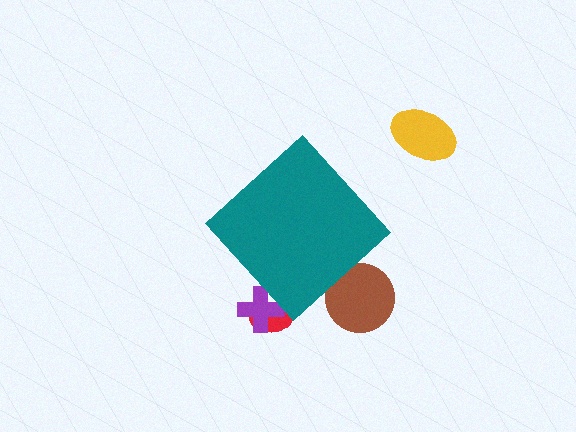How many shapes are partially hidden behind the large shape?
3 shapes are partially hidden.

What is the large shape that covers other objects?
A teal diamond.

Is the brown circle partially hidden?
Yes, the brown circle is partially hidden behind the teal diamond.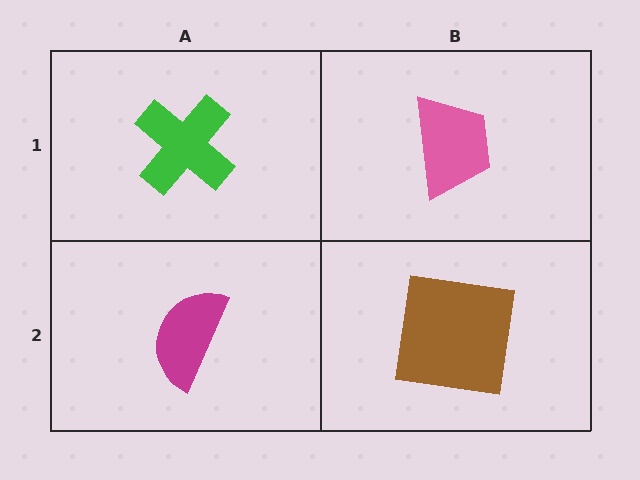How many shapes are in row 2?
2 shapes.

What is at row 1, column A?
A green cross.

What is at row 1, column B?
A pink trapezoid.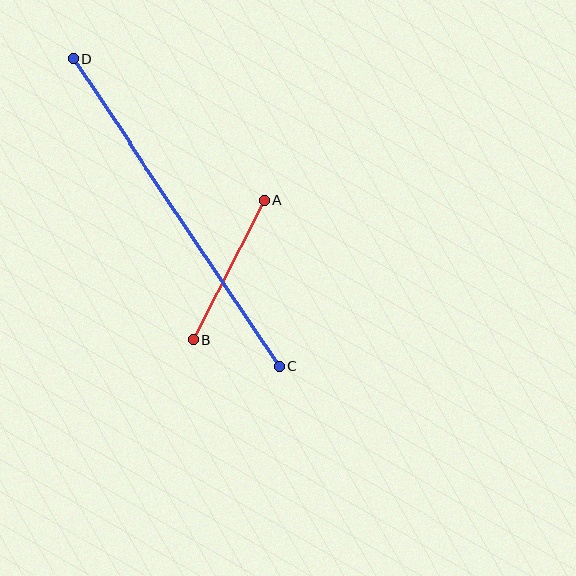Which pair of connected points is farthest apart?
Points C and D are farthest apart.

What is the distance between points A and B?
The distance is approximately 156 pixels.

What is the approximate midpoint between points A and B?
The midpoint is at approximately (229, 270) pixels.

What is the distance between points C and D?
The distance is approximately 370 pixels.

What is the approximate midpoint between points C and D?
The midpoint is at approximately (176, 213) pixels.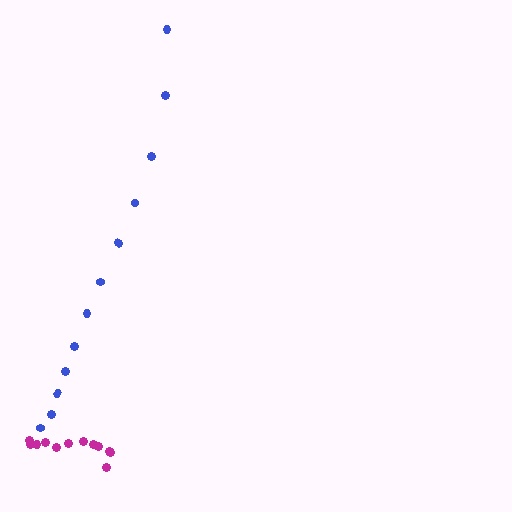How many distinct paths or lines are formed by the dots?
There are 2 distinct paths.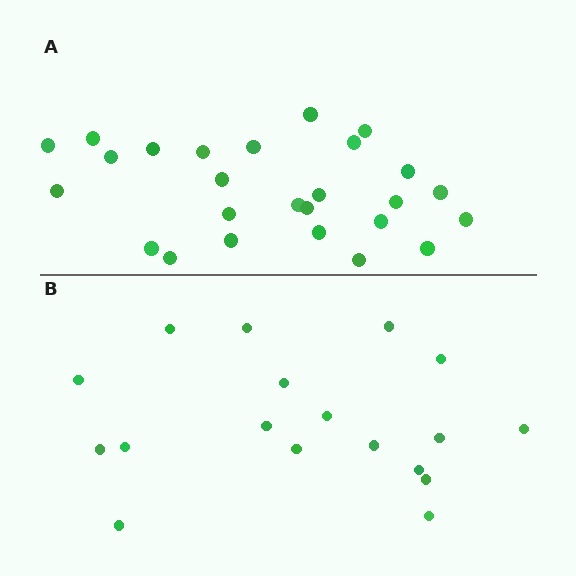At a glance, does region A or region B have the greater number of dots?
Region A (the top region) has more dots.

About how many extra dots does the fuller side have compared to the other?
Region A has roughly 8 or so more dots than region B.